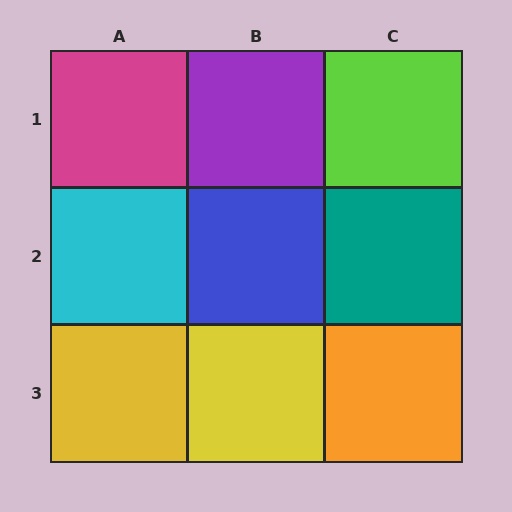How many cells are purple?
1 cell is purple.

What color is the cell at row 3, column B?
Yellow.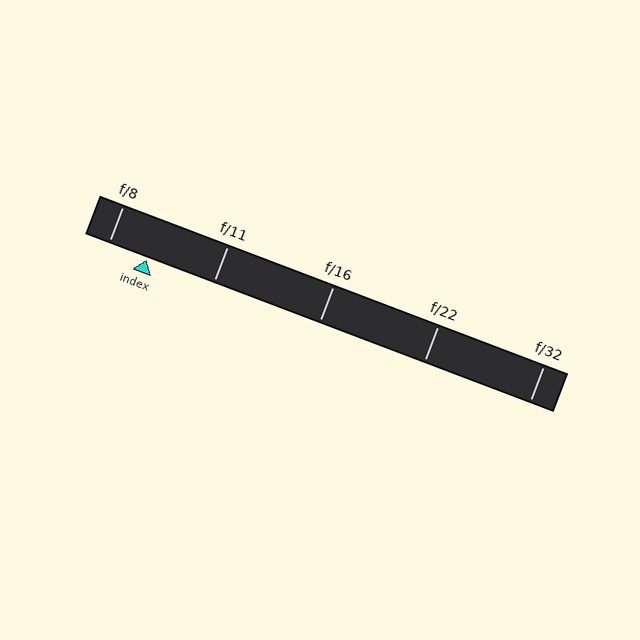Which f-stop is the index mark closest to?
The index mark is closest to f/8.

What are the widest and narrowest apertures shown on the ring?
The widest aperture shown is f/8 and the narrowest is f/32.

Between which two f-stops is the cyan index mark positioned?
The index mark is between f/8 and f/11.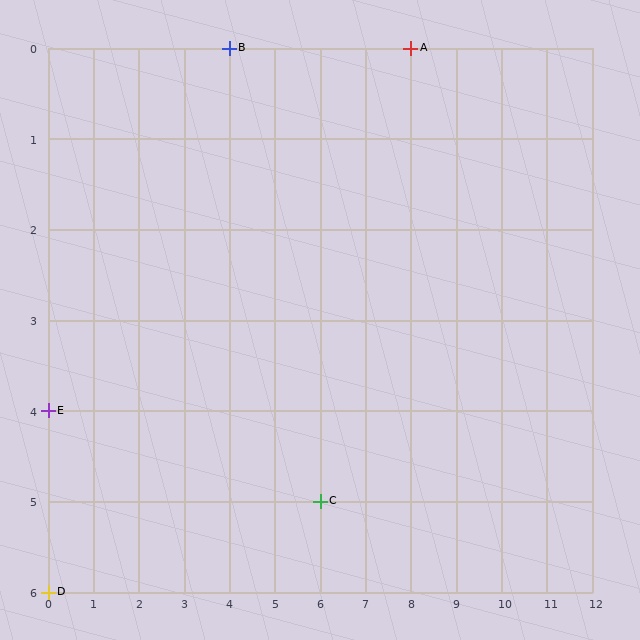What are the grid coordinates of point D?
Point D is at grid coordinates (0, 6).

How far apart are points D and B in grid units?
Points D and B are 4 columns and 6 rows apart (about 7.2 grid units diagonally).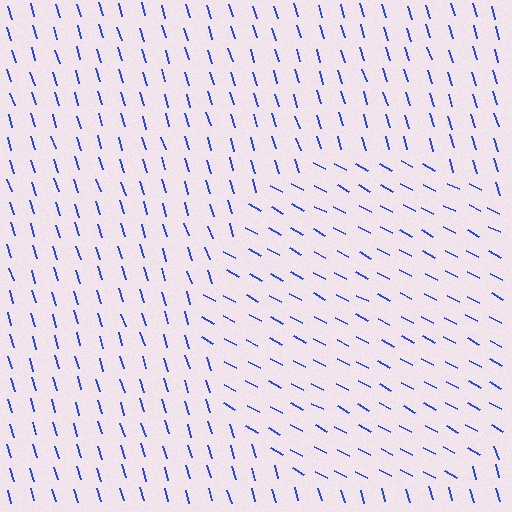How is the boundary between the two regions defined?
The boundary is defined purely by a change in line orientation (approximately 45 degrees difference). All lines are the same color and thickness.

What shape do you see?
I see a circle.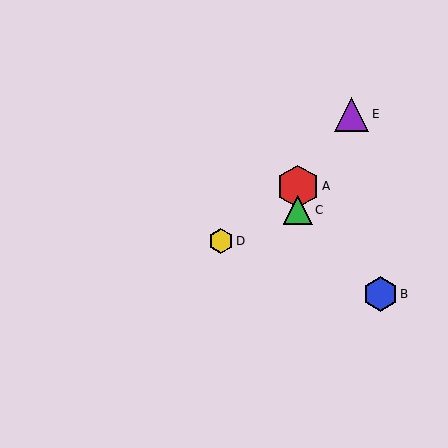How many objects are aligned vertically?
2 objects (A, C) are aligned vertically.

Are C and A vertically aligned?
Yes, both are at x≈298.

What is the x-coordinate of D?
Object D is at x≈221.